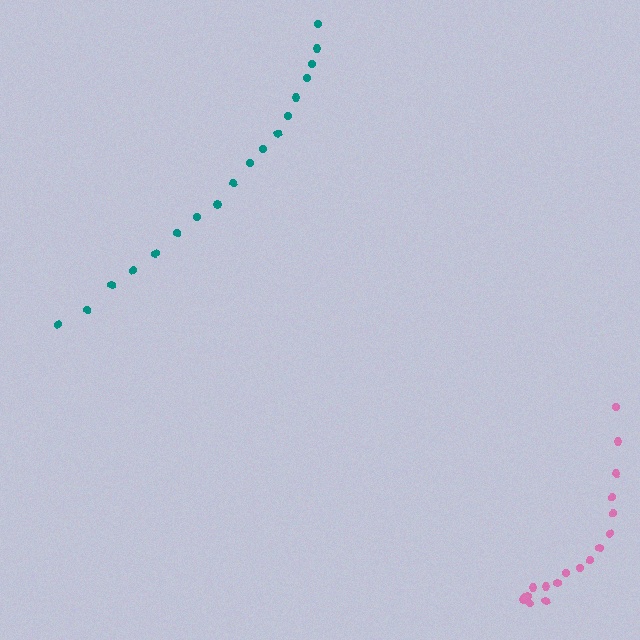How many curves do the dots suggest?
There are 2 distinct paths.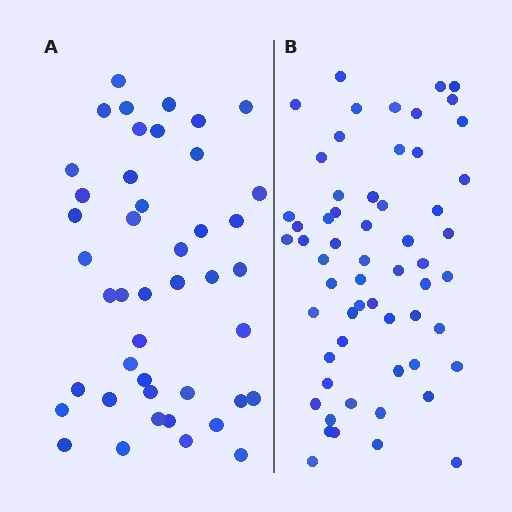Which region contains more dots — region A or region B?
Region B (the right region) has more dots.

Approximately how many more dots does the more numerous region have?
Region B has approximately 15 more dots than region A.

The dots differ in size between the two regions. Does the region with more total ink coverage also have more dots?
No. Region A has more total ink coverage because its dots are larger, but region B actually contains more individual dots. Total area can be misleading — the number of items is what matters here.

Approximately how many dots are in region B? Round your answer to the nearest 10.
About 60 dots. (The exact count is 59, which rounds to 60.)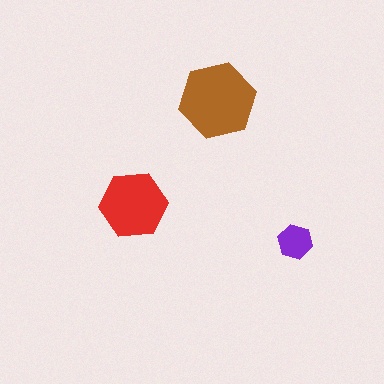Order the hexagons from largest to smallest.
the brown one, the red one, the purple one.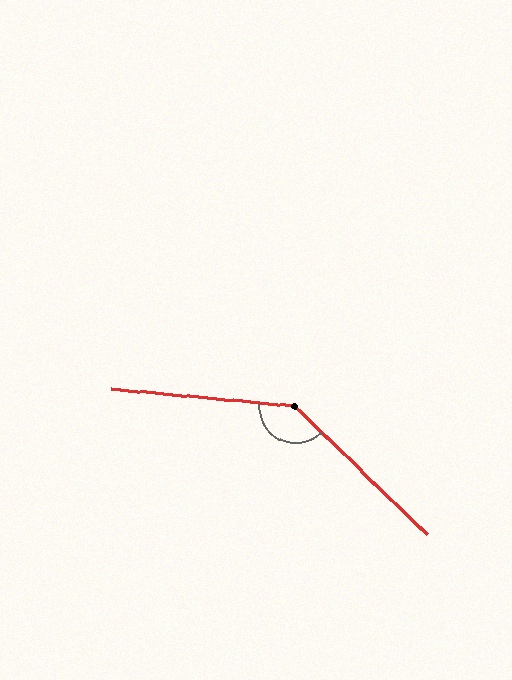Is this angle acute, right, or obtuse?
It is obtuse.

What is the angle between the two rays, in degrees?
Approximately 141 degrees.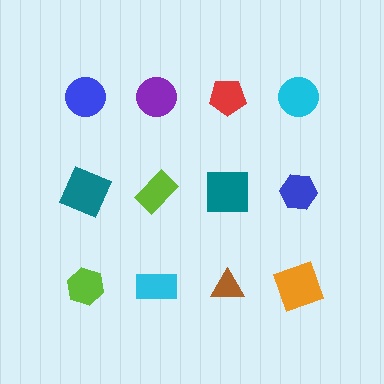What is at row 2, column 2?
A lime rectangle.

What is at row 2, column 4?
A blue hexagon.